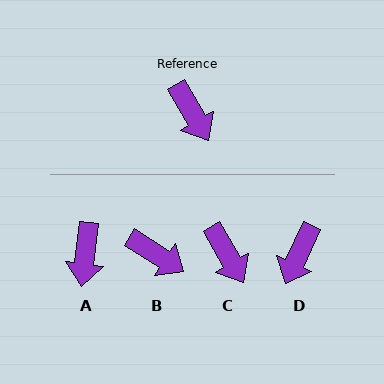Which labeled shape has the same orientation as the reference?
C.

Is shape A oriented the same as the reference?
No, it is off by about 37 degrees.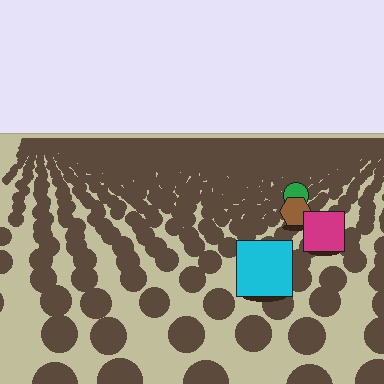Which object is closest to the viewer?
The cyan square is closest. The texture marks near it are larger and more spread out.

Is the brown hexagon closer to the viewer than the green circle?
Yes. The brown hexagon is closer — you can tell from the texture gradient: the ground texture is coarser near it.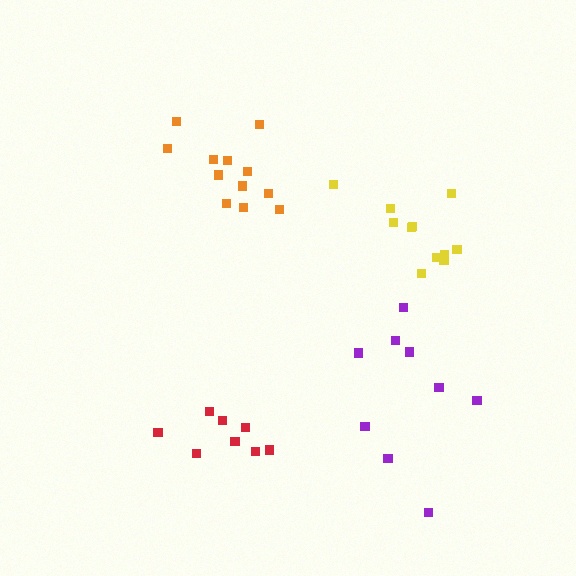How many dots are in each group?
Group 1: 8 dots, Group 2: 11 dots, Group 3: 9 dots, Group 4: 12 dots (40 total).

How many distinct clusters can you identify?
There are 4 distinct clusters.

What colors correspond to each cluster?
The clusters are colored: red, yellow, purple, orange.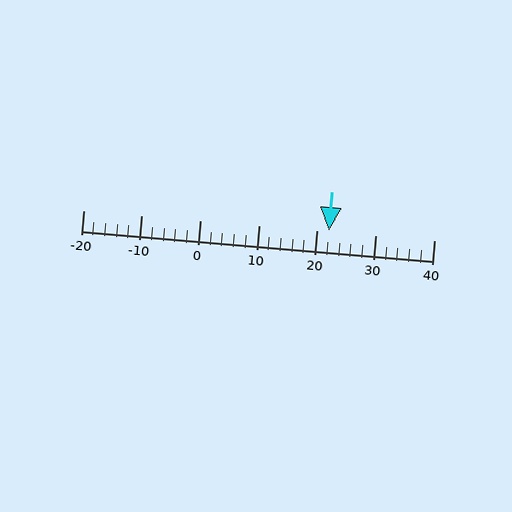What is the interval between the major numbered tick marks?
The major tick marks are spaced 10 units apart.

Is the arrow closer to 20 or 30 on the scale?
The arrow is closer to 20.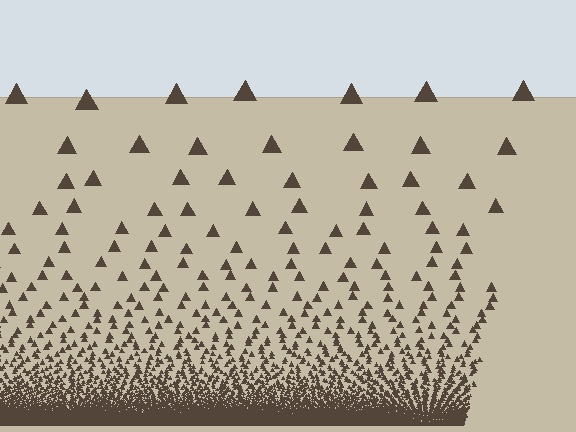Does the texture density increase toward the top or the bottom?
Density increases toward the bottom.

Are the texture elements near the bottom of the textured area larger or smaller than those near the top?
Smaller. The gradient is inverted — elements near the bottom are smaller and denser.